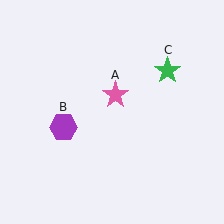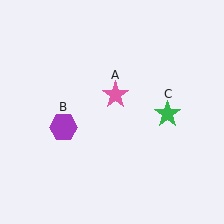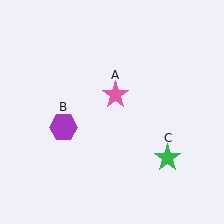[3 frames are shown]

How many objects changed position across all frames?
1 object changed position: green star (object C).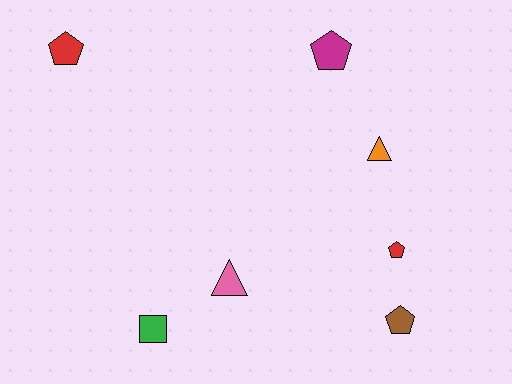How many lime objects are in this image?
There are no lime objects.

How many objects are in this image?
There are 7 objects.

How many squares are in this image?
There is 1 square.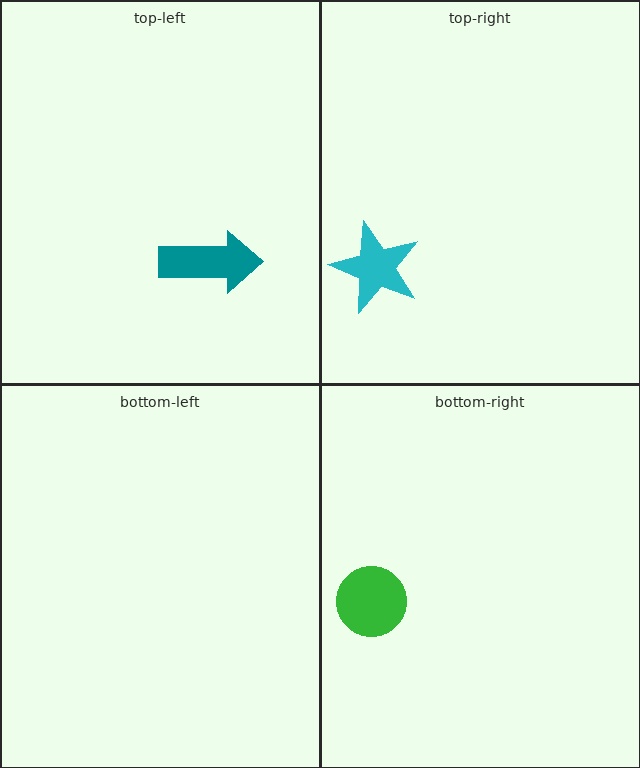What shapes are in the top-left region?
The teal arrow.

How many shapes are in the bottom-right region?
1.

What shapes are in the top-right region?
The cyan star.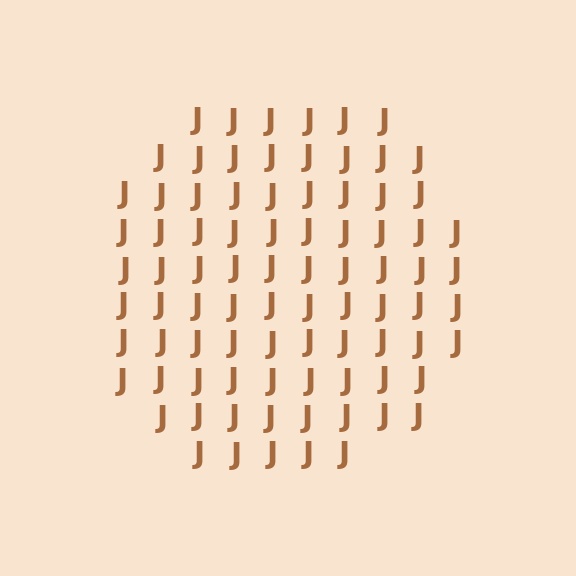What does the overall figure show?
The overall figure shows a circle.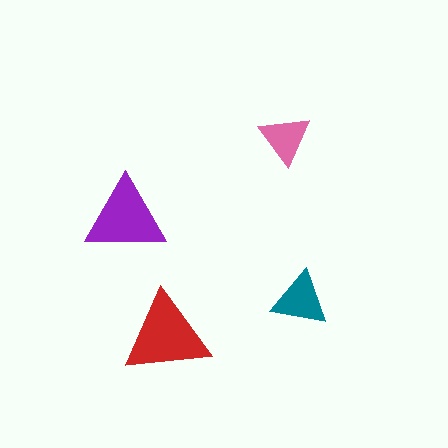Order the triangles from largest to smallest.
the red one, the purple one, the teal one, the pink one.